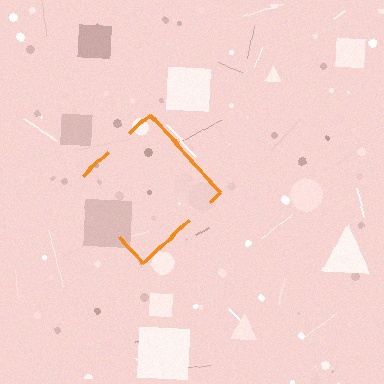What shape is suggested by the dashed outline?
The dashed outline suggests a diamond.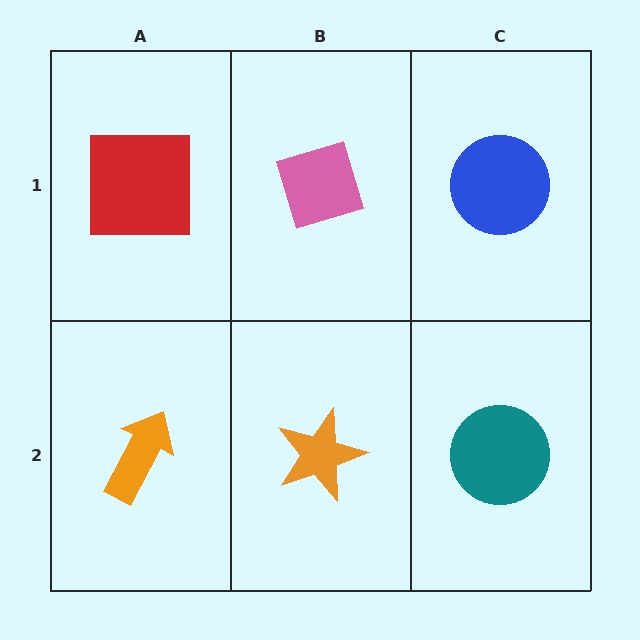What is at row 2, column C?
A teal circle.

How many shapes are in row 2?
3 shapes.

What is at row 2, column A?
An orange arrow.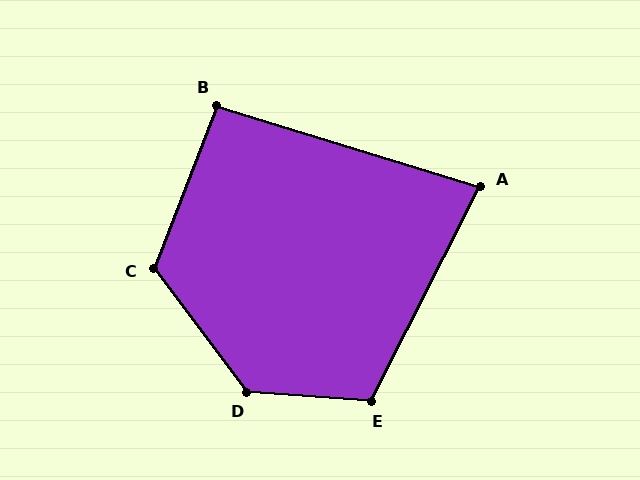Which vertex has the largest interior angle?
D, at approximately 131 degrees.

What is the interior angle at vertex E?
Approximately 113 degrees (obtuse).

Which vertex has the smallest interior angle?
A, at approximately 80 degrees.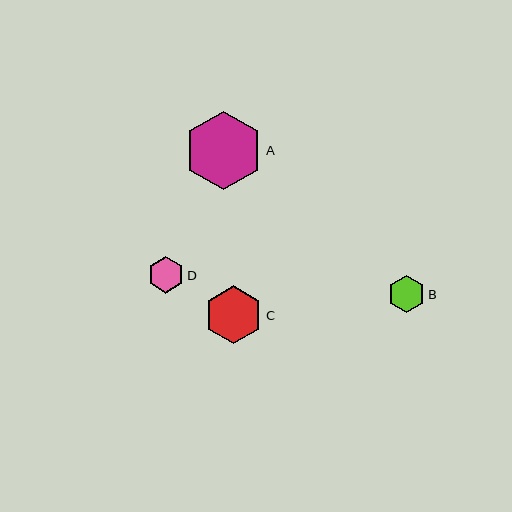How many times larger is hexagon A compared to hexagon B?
Hexagon A is approximately 2.1 times the size of hexagon B.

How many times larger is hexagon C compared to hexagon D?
Hexagon C is approximately 1.6 times the size of hexagon D.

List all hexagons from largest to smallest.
From largest to smallest: A, C, B, D.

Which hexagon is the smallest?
Hexagon D is the smallest with a size of approximately 36 pixels.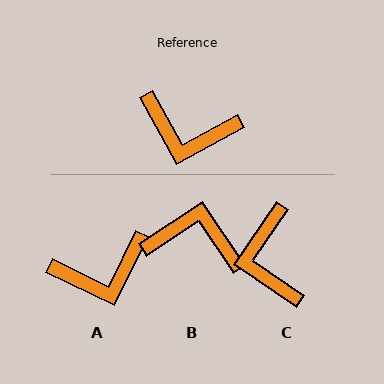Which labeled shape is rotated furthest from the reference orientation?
B, about 175 degrees away.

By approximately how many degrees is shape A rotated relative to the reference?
Approximately 35 degrees counter-clockwise.